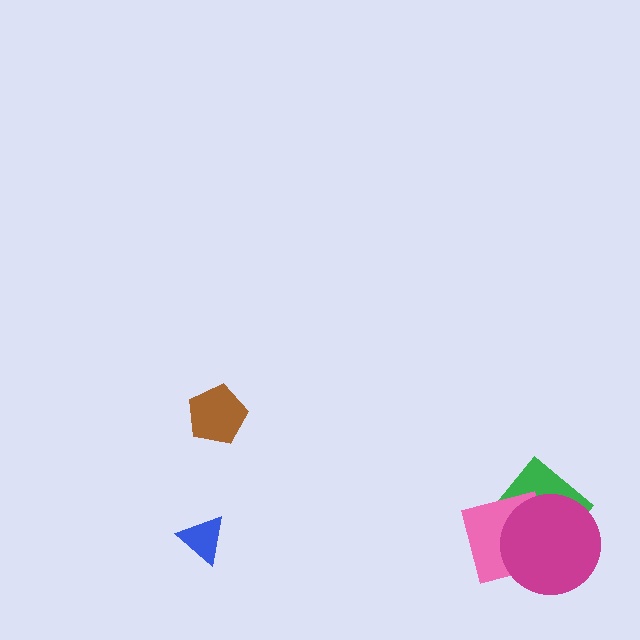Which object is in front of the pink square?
The magenta circle is in front of the pink square.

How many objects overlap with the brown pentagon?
0 objects overlap with the brown pentagon.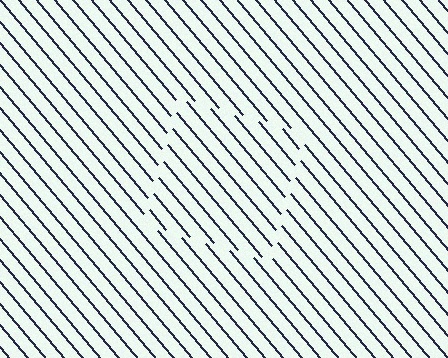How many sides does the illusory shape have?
4 sides — the line-ends trace a square.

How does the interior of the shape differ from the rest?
The interior of the shape contains the same grating, shifted by half a period — the contour is defined by the phase discontinuity where line-ends from the inner and outer gratings abut.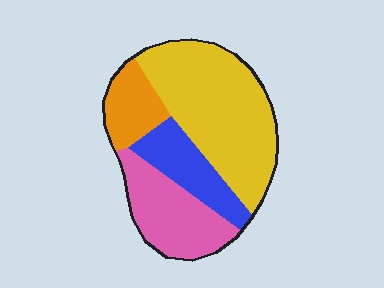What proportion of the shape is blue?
Blue covers 17% of the shape.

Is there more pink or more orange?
Pink.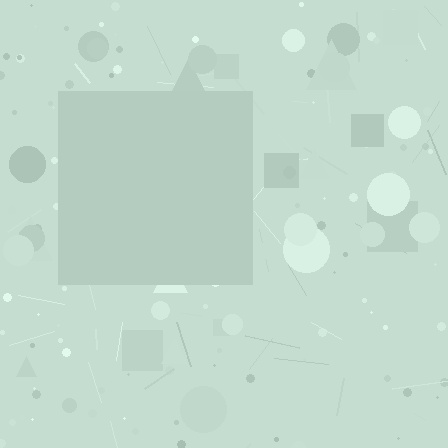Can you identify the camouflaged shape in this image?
The camouflaged shape is a square.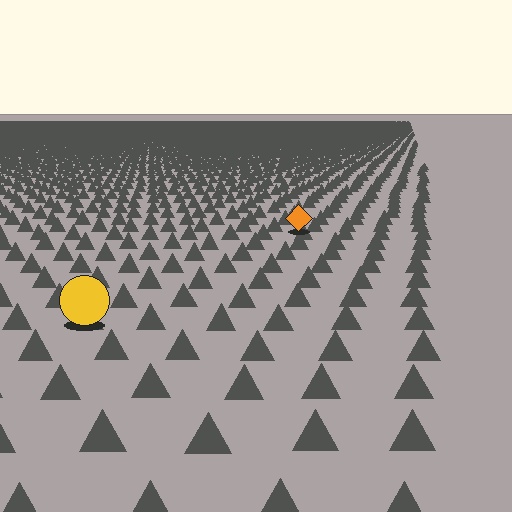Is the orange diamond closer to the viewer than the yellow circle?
No. The yellow circle is closer — you can tell from the texture gradient: the ground texture is coarser near it.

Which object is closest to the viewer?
The yellow circle is closest. The texture marks near it are larger and more spread out.